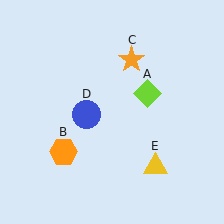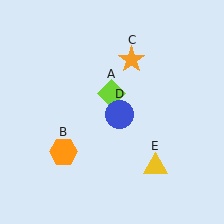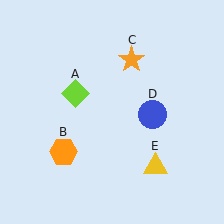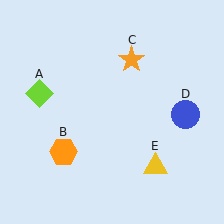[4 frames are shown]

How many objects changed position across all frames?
2 objects changed position: lime diamond (object A), blue circle (object D).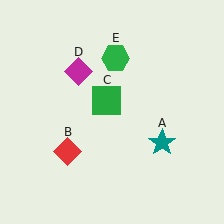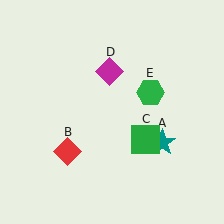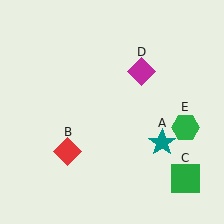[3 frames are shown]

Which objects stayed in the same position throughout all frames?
Teal star (object A) and red diamond (object B) remained stationary.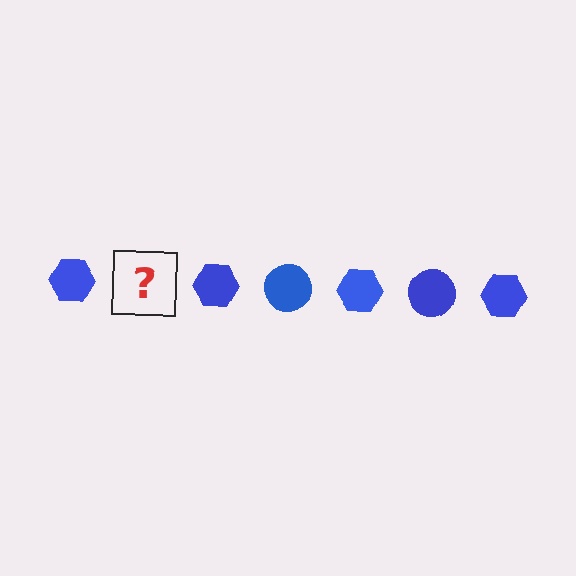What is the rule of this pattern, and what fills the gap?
The rule is that the pattern cycles through hexagon, circle shapes in blue. The gap should be filled with a blue circle.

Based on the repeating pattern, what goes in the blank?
The blank should be a blue circle.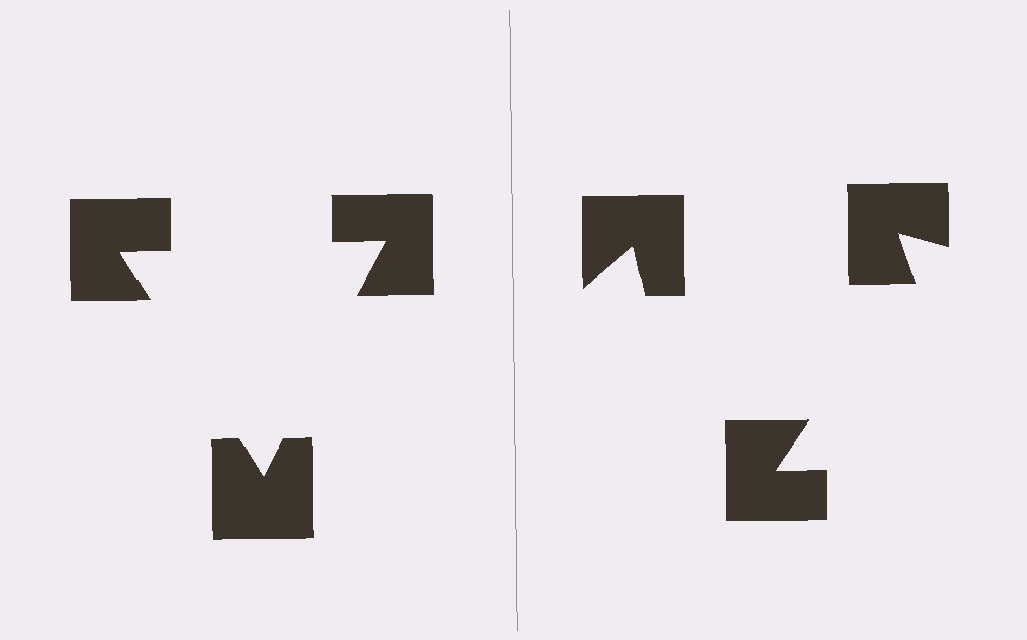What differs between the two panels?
The notched squares are positioned identically on both sides; only the wedge orientations differ. On the left they align to a triangle; on the right they are misaligned.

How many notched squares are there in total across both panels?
6 — 3 on each side.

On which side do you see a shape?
An illusory triangle appears on the left side. On the right side the wedge cuts are rotated, so no coherent shape forms.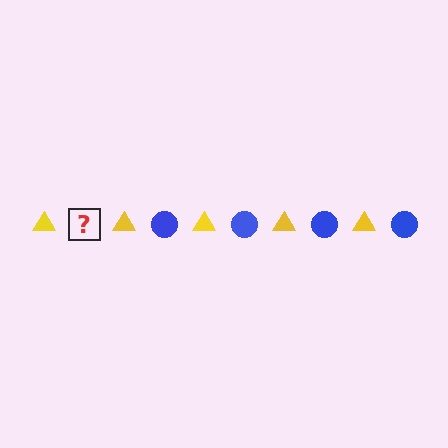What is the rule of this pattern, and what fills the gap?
The rule is that the pattern alternates between yellow triangle and blue circle. The gap should be filled with a blue circle.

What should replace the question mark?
The question mark should be replaced with a blue circle.